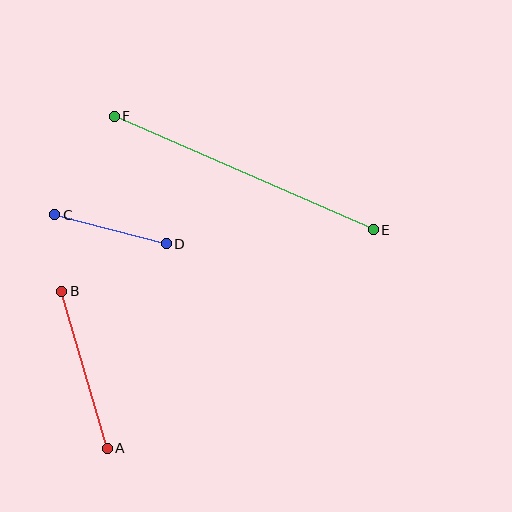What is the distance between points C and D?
The distance is approximately 115 pixels.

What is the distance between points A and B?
The distance is approximately 163 pixels.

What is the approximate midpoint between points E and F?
The midpoint is at approximately (244, 173) pixels.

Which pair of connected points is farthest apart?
Points E and F are farthest apart.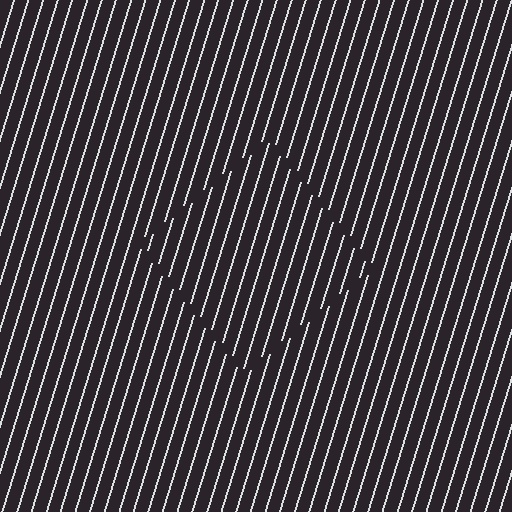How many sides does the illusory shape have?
4 sides — the line-ends trace a square.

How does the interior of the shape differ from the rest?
The interior of the shape contains the same grating, shifted by half a period — the contour is defined by the phase discontinuity where line-ends from the inner and outer gratings abut.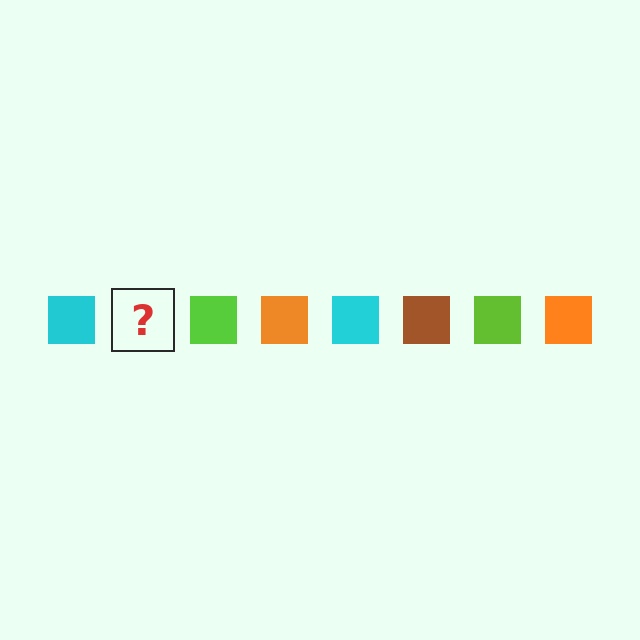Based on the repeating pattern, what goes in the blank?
The blank should be a brown square.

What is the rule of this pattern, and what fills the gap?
The rule is that the pattern cycles through cyan, brown, lime, orange squares. The gap should be filled with a brown square.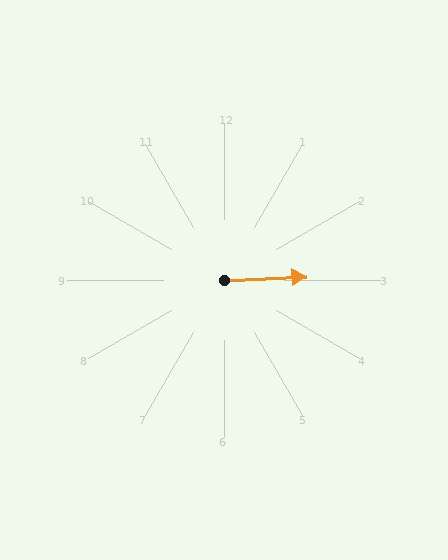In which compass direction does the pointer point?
East.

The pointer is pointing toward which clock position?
Roughly 3 o'clock.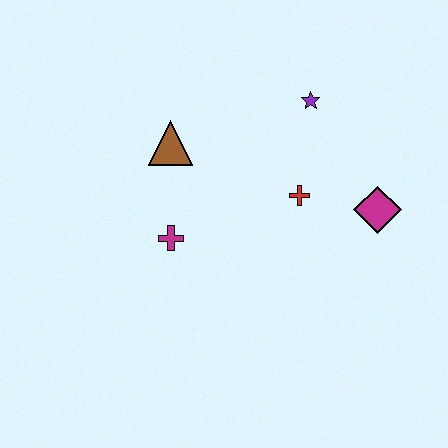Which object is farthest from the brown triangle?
The magenta diamond is farthest from the brown triangle.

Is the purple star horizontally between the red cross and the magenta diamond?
Yes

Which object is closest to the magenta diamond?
The red cross is closest to the magenta diamond.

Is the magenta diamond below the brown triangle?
Yes